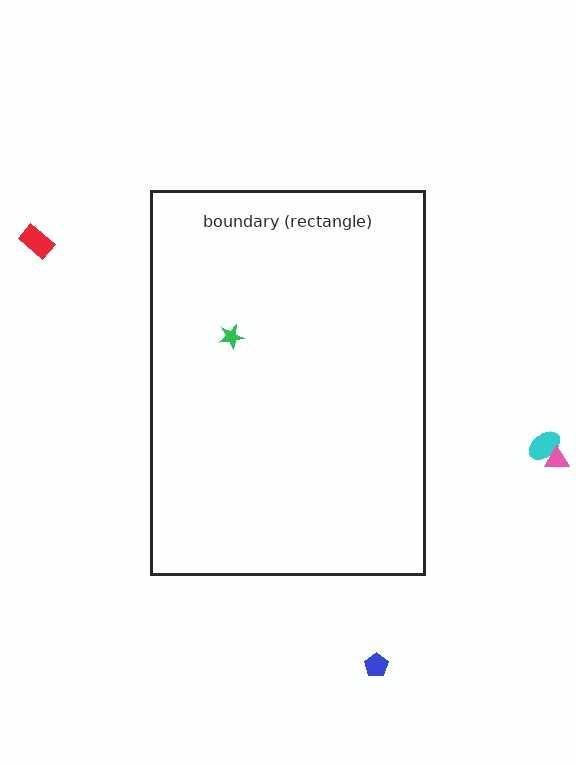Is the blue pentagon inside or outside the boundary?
Outside.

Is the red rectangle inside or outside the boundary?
Outside.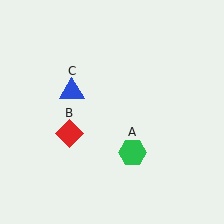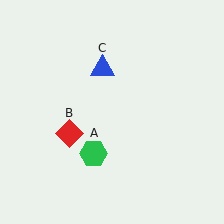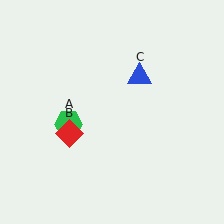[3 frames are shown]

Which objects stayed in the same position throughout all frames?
Red diamond (object B) remained stationary.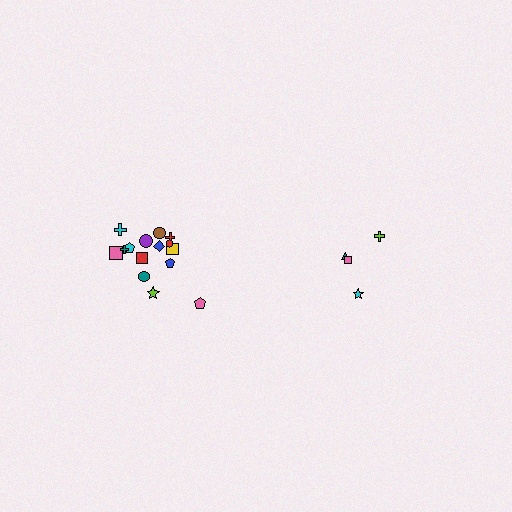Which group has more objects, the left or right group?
The left group.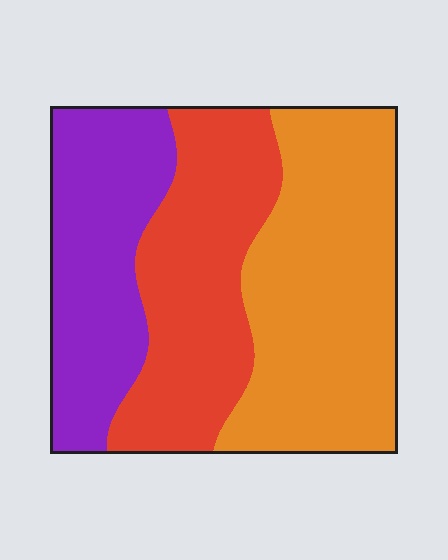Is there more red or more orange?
Orange.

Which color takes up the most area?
Orange, at roughly 40%.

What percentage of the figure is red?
Red takes up about one third (1/3) of the figure.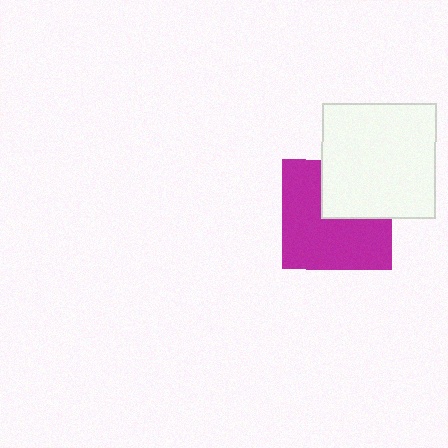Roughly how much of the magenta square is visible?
Most of it is visible (roughly 66%).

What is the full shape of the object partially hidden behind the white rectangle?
The partially hidden object is a magenta square.